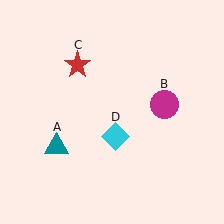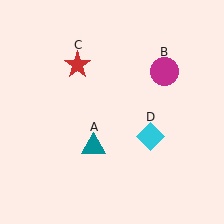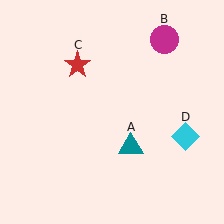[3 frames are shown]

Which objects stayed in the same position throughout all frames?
Red star (object C) remained stationary.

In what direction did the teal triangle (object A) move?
The teal triangle (object A) moved right.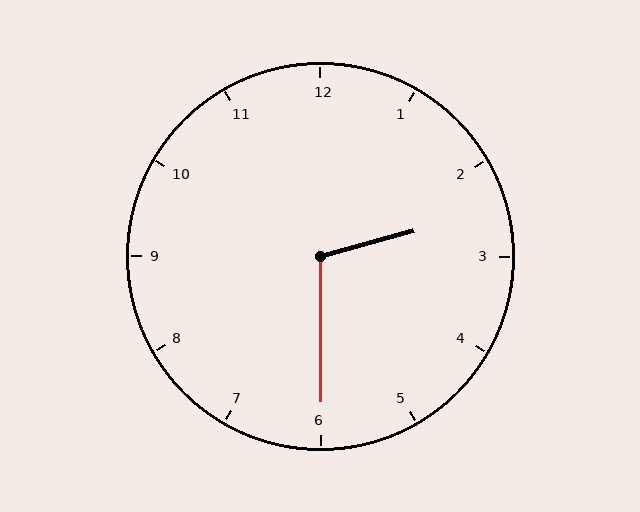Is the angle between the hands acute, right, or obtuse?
It is obtuse.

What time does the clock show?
2:30.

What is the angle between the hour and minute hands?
Approximately 105 degrees.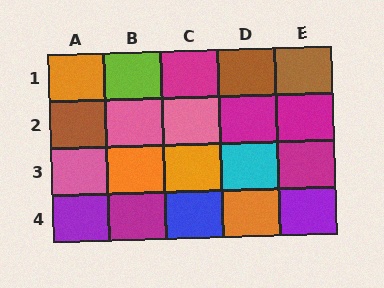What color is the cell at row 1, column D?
Brown.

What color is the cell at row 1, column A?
Orange.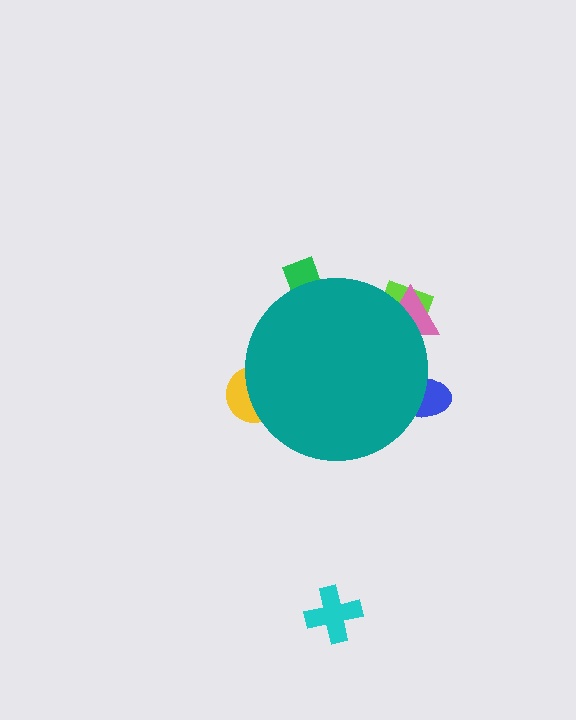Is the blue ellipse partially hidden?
Yes, the blue ellipse is partially hidden behind the teal circle.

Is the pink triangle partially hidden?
Yes, the pink triangle is partially hidden behind the teal circle.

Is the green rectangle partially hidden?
Yes, the green rectangle is partially hidden behind the teal circle.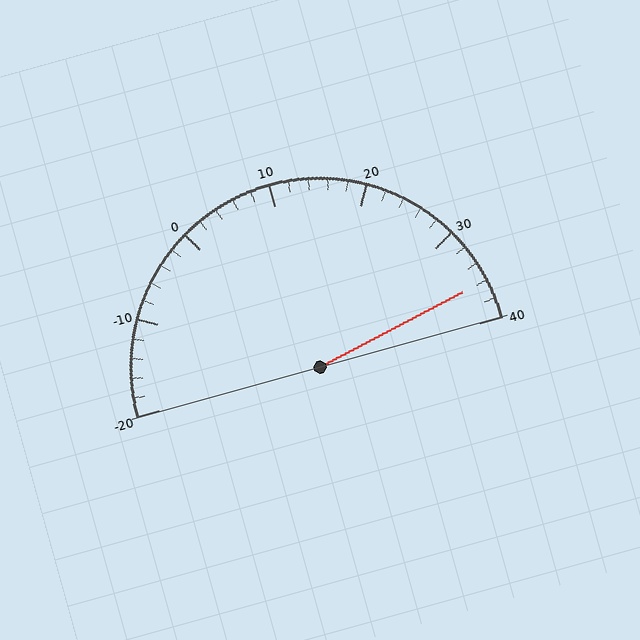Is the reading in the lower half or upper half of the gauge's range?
The reading is in the upper half of the range (-20 to 40).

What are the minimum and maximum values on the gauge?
The gauge ranges from -20 to 40.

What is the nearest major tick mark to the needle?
The nearest major tick mark is 40.